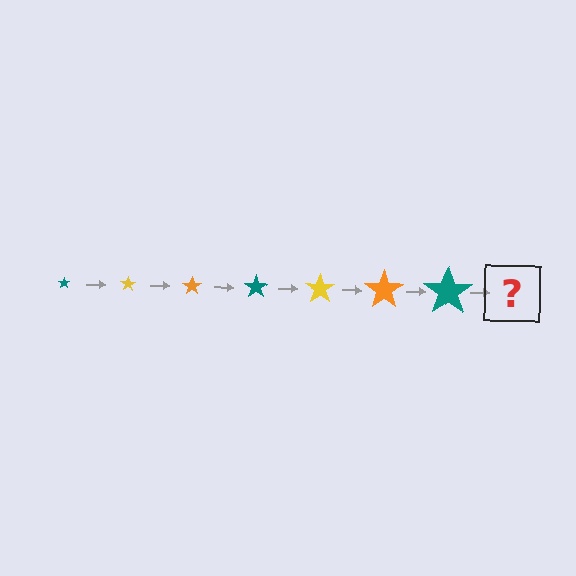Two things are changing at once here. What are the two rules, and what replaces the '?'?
The two rules are that the star grows larger each step and the color cycles through teal, yellow, and orange. The '?' should be a yellow star, larger than the previous one.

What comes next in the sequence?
The next element should be a yellow star, larger than the previous one.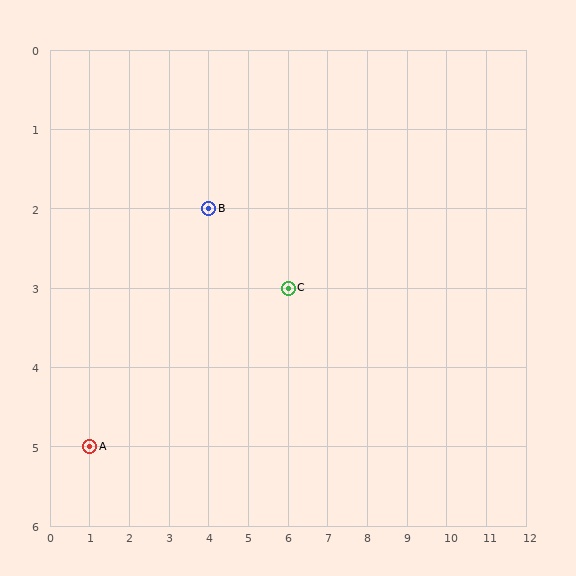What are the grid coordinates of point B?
Point B is at grid coordinates (4, 2).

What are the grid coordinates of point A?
Point A is at grid coordinates (1, 5).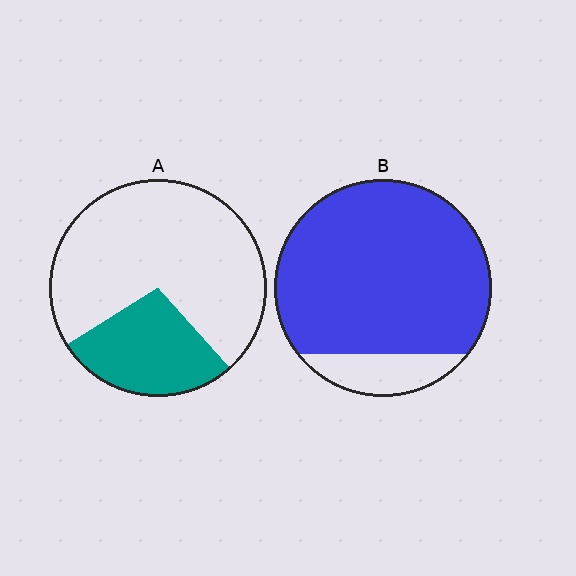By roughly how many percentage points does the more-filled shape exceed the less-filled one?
By roughly 60 percentage points (B over A).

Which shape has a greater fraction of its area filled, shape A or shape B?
Shape B.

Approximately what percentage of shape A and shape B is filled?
A is approximately 30% and B is approximately 85%.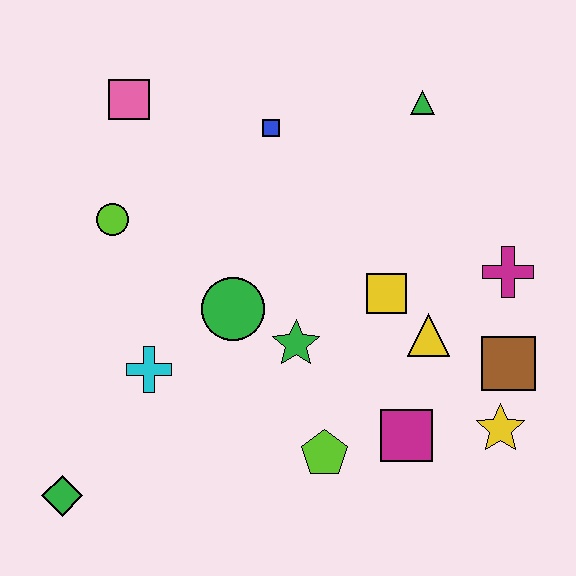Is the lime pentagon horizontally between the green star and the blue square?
No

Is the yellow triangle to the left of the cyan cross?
No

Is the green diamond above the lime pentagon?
No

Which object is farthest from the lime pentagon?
The pink square is farthest from the lime pentagon.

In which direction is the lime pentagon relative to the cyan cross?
The lime pentagon is to the right of the cyan cross.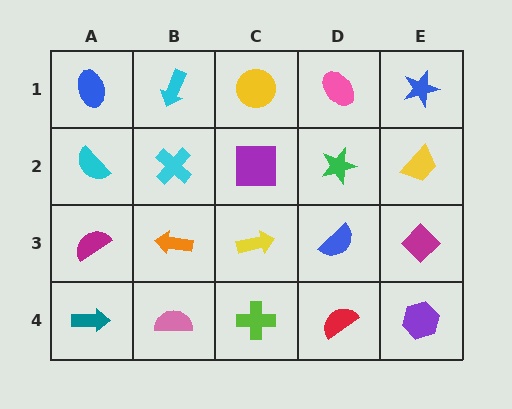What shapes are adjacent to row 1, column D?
A green star (row 2, column D), a yellow circle (row 1, column C), a blue star (row 1, column E).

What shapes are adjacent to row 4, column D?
A blue semicircle (row 3, column D), a lime cross (row 4, column C), a purple hexagon (row 4, column E).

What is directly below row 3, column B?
A pink semicircle.